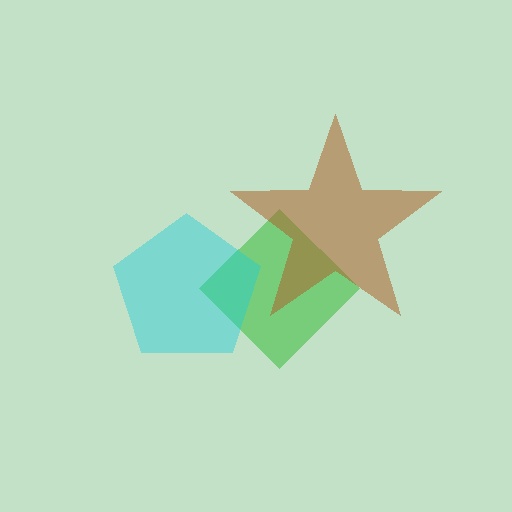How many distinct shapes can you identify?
There are 3 distinct shapes: a green diamond, a brown star, a cyan pentagon.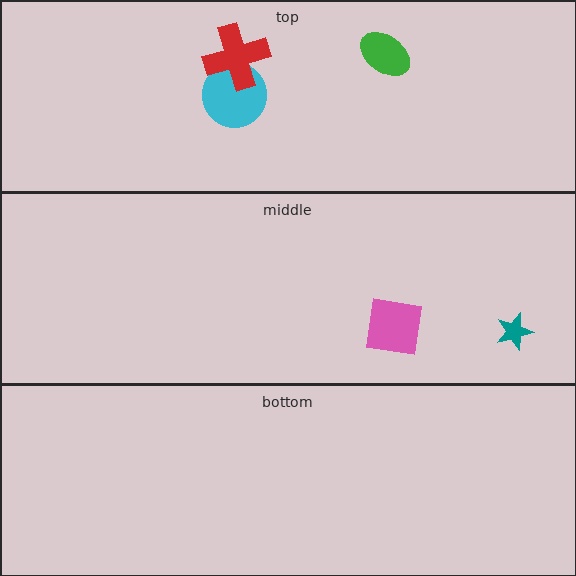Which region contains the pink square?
The middle region.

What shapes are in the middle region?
The pink square, the teal star.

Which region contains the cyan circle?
The top region.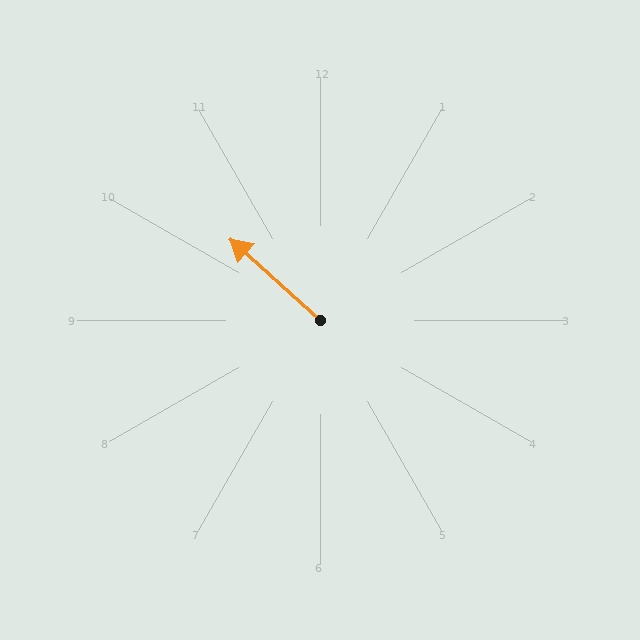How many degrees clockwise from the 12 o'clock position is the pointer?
Approximately 312 degrees.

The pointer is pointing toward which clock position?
Roughly 10 o'clock.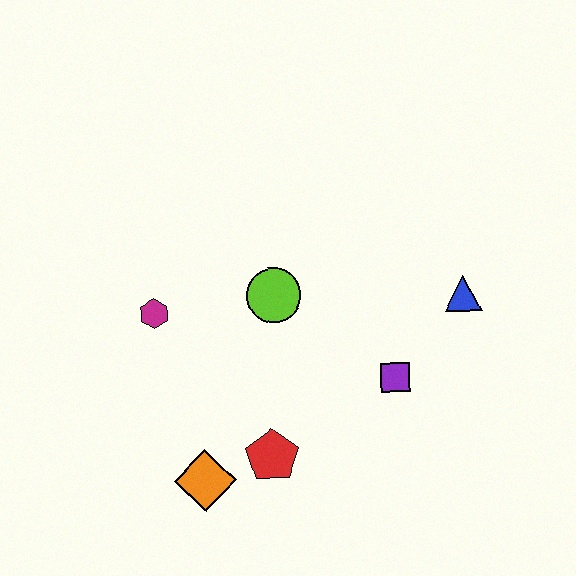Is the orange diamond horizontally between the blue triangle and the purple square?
No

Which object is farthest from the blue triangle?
The orange diamond is farthest from the blue triangle.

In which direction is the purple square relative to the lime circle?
The purple square is to the right of the lime circle.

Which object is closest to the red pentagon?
The orange diamond is closest to the red pentagon.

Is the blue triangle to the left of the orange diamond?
No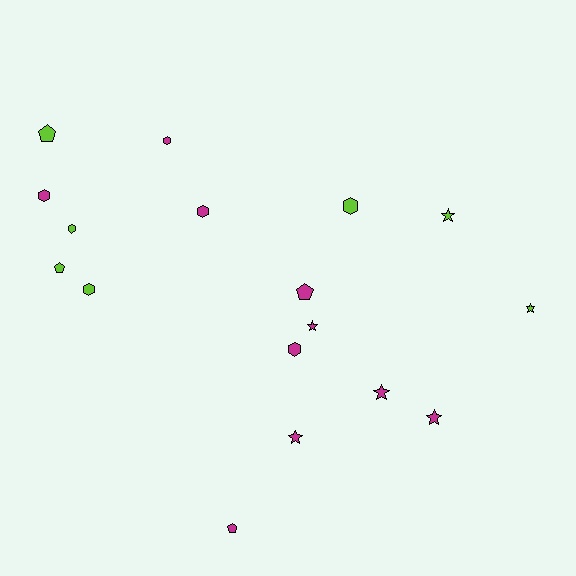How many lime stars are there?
There are 2 lime stars.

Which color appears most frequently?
Magenta, with 10 objects.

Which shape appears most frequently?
Hexagon, with 7 objects.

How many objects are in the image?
There are 17 objects.